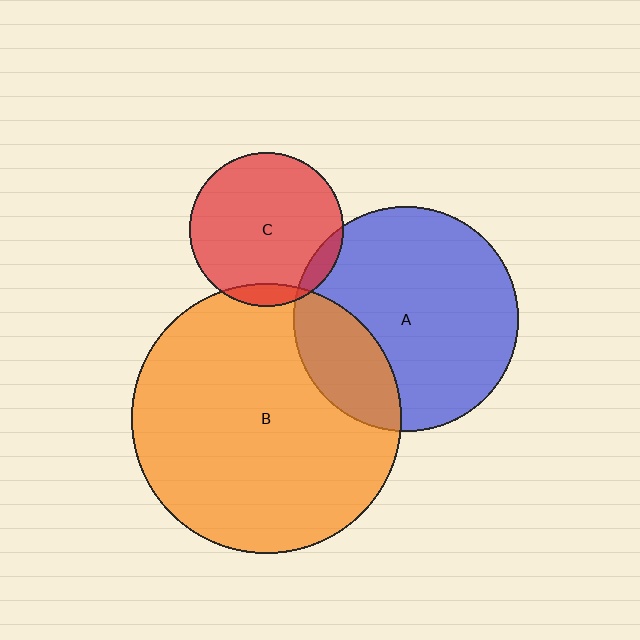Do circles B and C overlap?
Yes.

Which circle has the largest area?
Circle B (orange).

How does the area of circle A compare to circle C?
Approximately 2.1 times.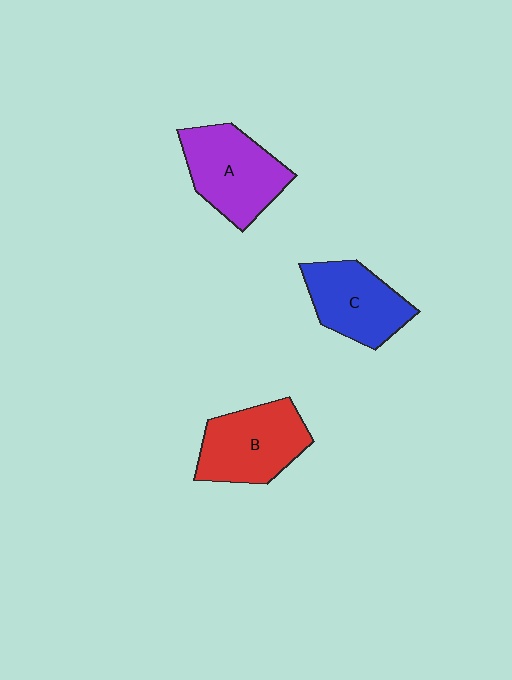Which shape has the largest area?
Shape A (purple).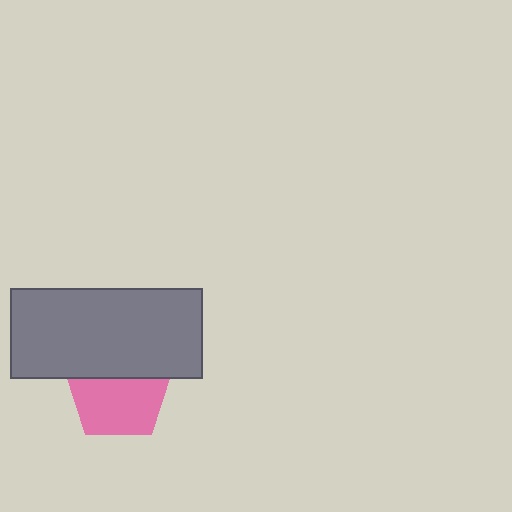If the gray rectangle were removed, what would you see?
You would see the complete pink pentagon.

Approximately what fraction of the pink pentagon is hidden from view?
Roughly 38% of the pink pentagon is hidden behind the gray rectangle.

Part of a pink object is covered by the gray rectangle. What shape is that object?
It is a pentagon.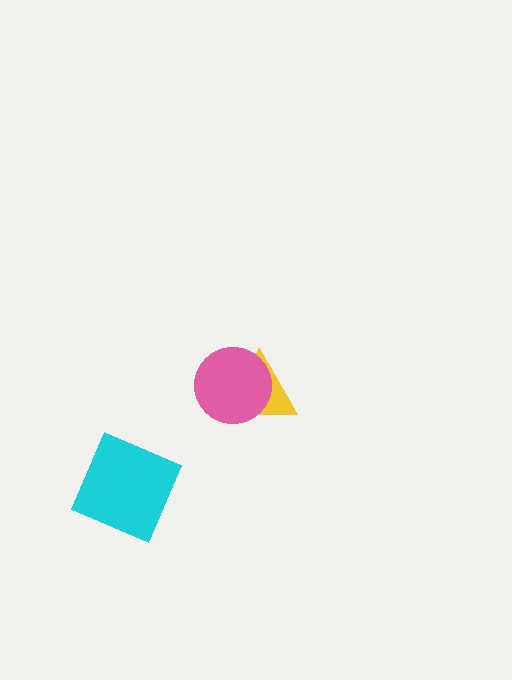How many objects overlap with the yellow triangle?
1 object overlaps with the yellow triangle.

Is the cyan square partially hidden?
No, no other shape covers it.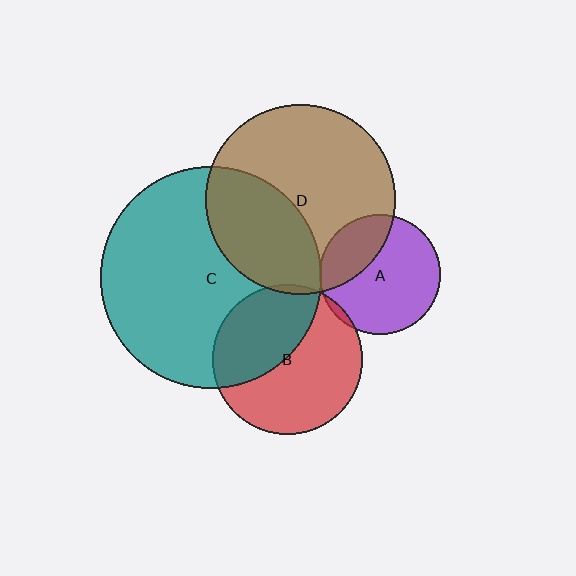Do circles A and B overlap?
Yes.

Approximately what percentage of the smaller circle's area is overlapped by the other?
Approximately 5%.